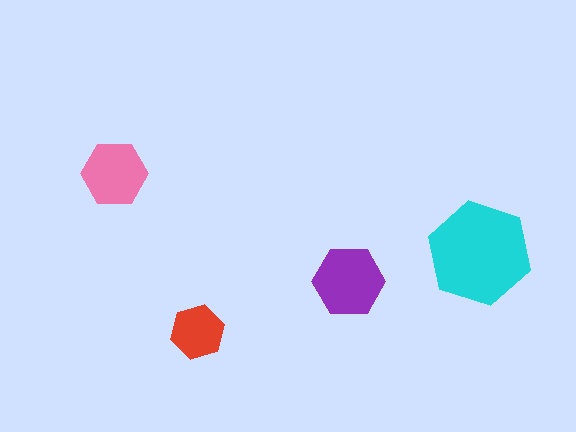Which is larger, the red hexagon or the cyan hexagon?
The cyan one.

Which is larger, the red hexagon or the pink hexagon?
The pink one.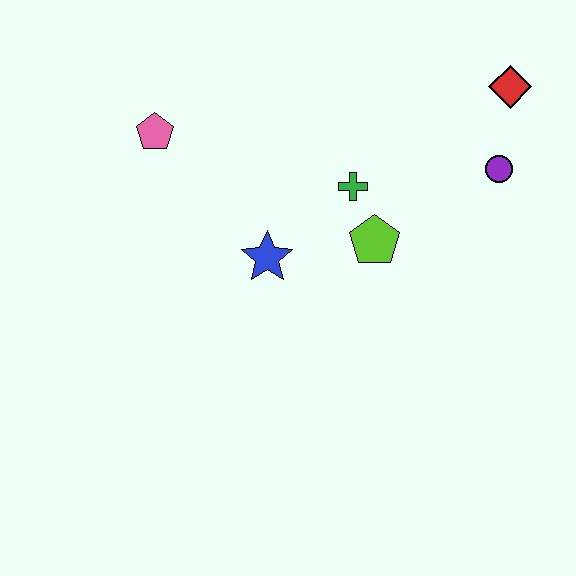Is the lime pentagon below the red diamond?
Yes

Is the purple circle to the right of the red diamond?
No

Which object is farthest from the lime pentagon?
The pink pentagon is farthest from the lime pentagon.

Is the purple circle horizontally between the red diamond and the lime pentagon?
Yes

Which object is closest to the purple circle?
The red diamond is closest to the purple circle.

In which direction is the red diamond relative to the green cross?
The red diamond is to the right of the green cross.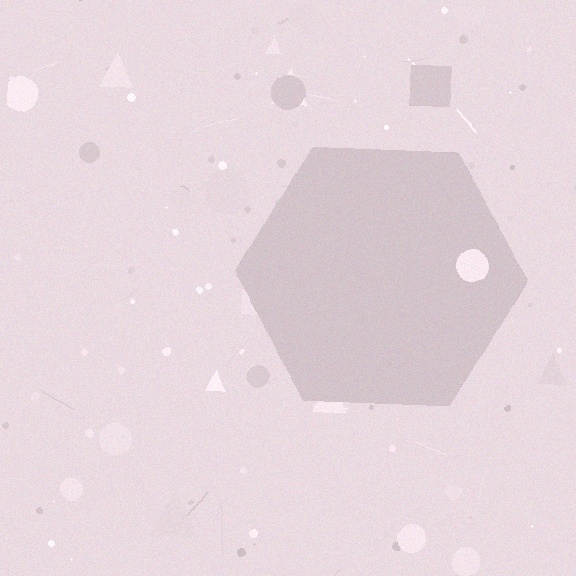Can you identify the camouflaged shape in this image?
The camouflaged shape is a hexagon.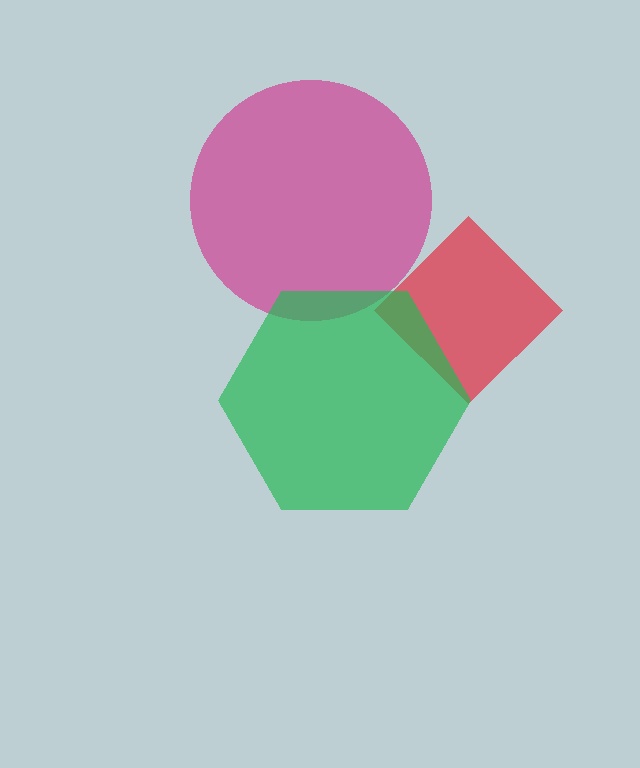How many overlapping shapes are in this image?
There are 3 overlapping shapes in the image.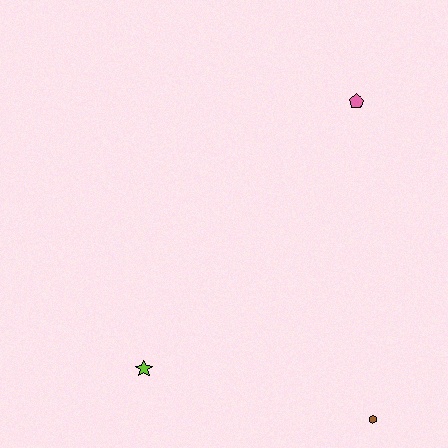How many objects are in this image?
There are 3 objects.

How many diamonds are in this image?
There are no diamonds.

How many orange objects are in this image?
There are no orange objects.